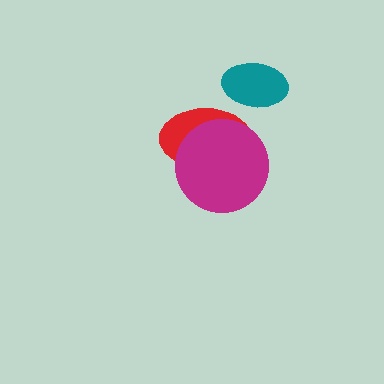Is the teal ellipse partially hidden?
No, no other shape covers it.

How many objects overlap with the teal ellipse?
0 objects overlap with the teal ellipse.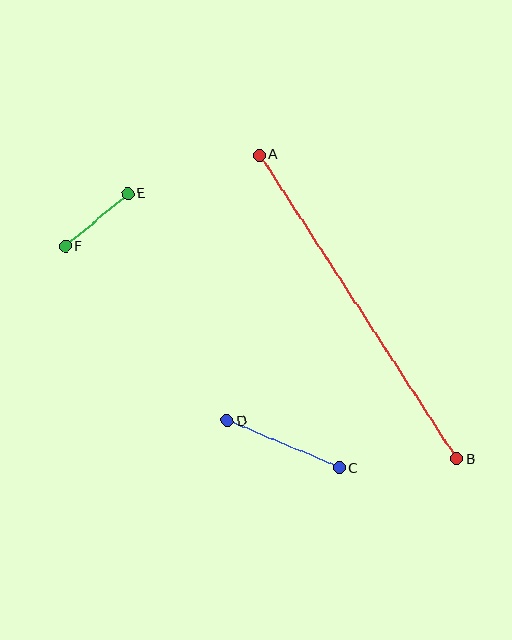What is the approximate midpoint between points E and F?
The midpoint is at approximately (97, 220) pixels.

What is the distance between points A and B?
The distance is approximately 362 pixels.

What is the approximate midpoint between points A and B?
The midpoint is at approximately (358, 307) pixels.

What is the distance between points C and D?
The distance is approximately 122 pixels.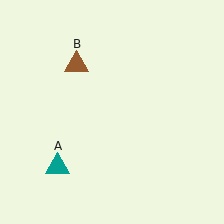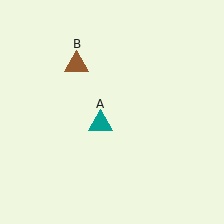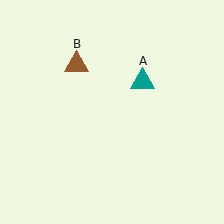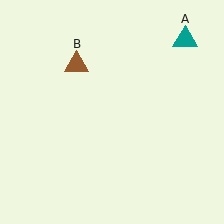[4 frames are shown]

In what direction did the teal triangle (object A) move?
The teal triangle (object A) moved up and to the right.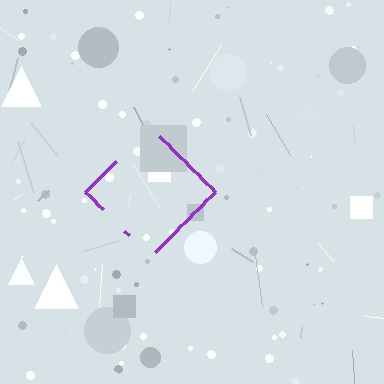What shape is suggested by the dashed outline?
The dashed outline suggests a diamond.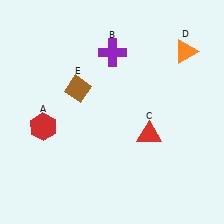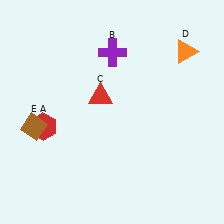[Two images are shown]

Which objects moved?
The objects that moved are: the red triangle (C), the brown diamond (E).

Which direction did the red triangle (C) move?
The red triangle (C) moved left.